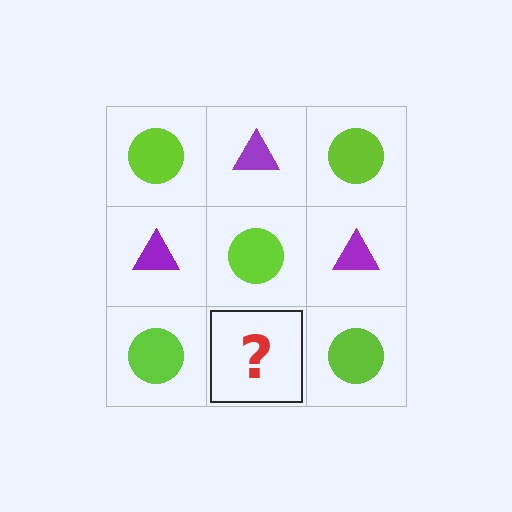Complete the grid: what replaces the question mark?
The question mark should be replaced with a purple triangle.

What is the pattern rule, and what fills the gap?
The rule is that it alternates lime circle and purple triangle in a checkerboard pattern. The gap should be filled with a purple triangle.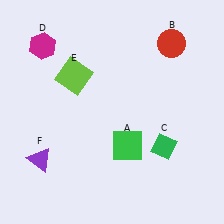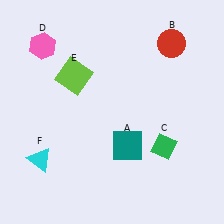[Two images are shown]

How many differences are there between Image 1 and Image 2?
There are 3 differences between the two images.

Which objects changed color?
A changed from green to teal. D changed from magenta to pink. F changed from purple to cyan.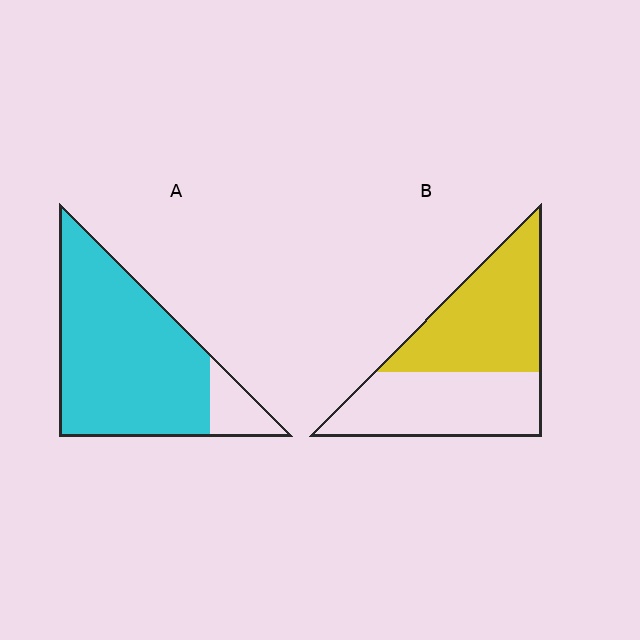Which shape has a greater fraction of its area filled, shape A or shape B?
Shape A.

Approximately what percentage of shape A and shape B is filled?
A is approximately 85% and B is approximately 50%.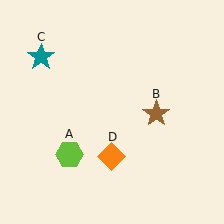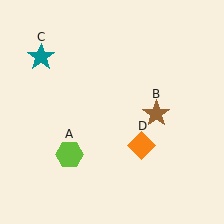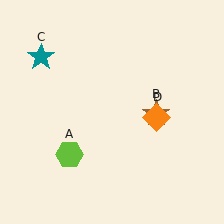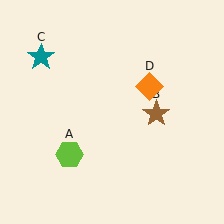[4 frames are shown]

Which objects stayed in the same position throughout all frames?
Lime hexagon (object A) and brown star (object B) and teal star (object C) remained stationary.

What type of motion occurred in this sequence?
The orange diamond (object D) rotated counterclockwise around the center of the scene.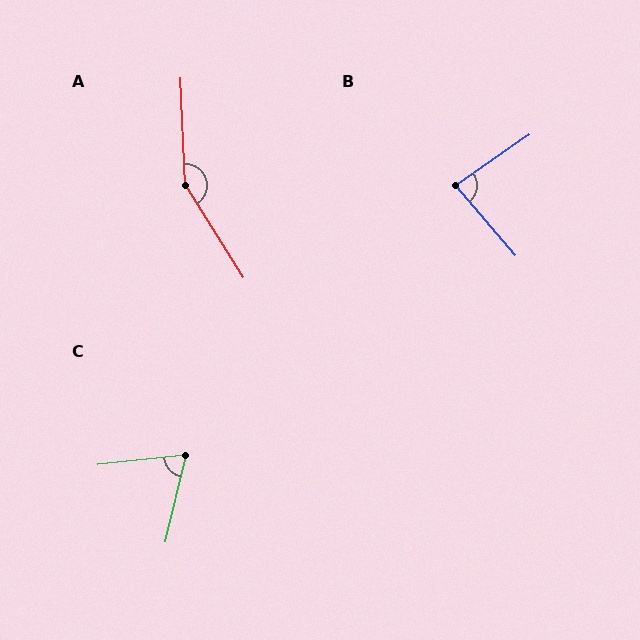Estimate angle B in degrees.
Approximately 84 degrees.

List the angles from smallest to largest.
C (71°), B (84°), A (150°).